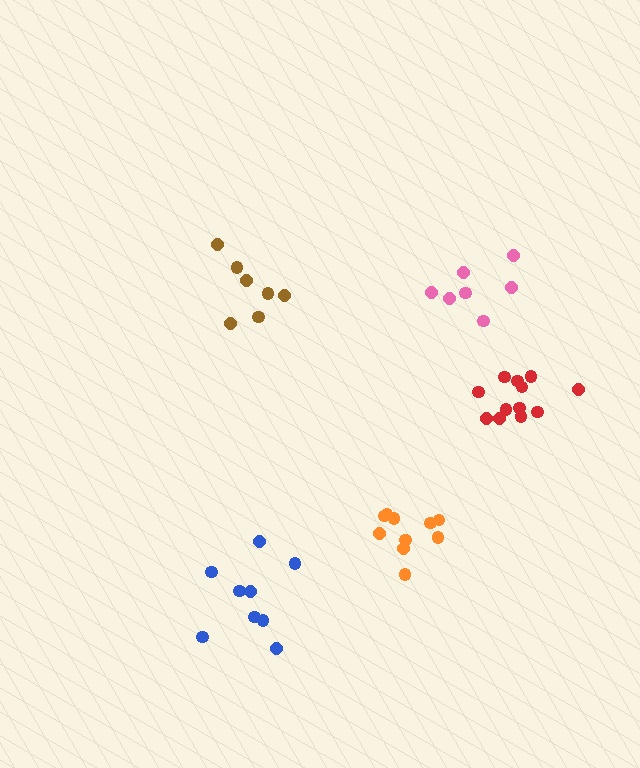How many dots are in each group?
Group 1: 7 dots, Group 2: 7 dots, Group 3: 10 dots, Group 4: 9 dots, Group 5: 12 dots (45 total).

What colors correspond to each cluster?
The clusters are colored: brown, pink, orange, blue, red.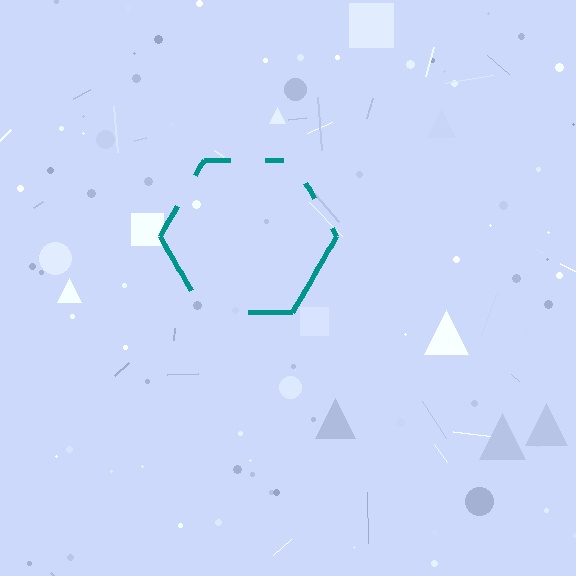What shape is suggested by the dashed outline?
The dashed outline suggests a hexagon.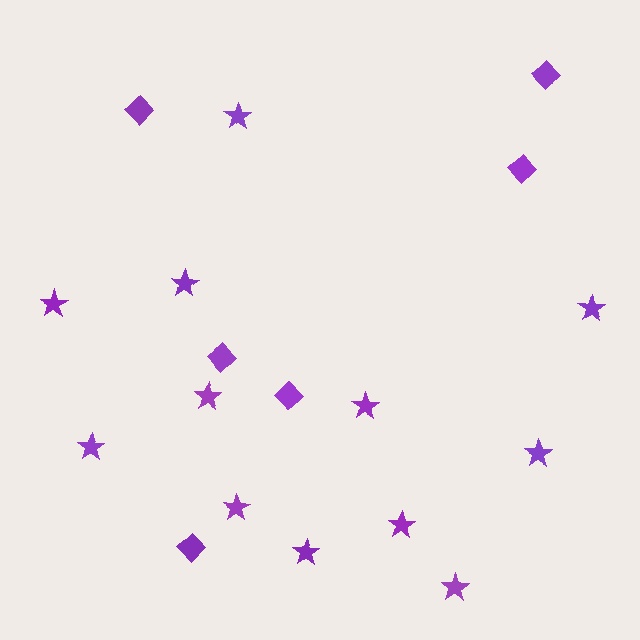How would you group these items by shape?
There are 2 groups: one group of diamonds (6) and one group of stars (12).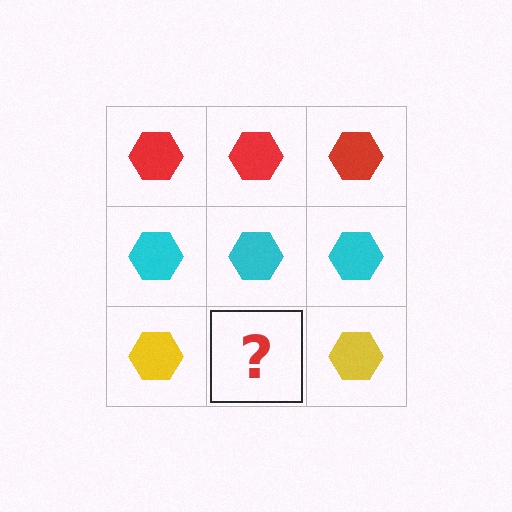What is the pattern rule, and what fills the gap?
The rule is that each row has a consistent color. The gap should be filled with a yellow hexagon.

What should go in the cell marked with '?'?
The missing cell should contain a yellow hexagon.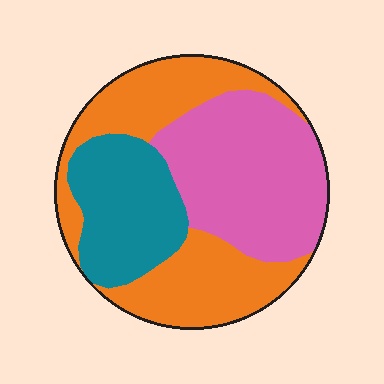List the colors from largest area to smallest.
From largest to smallest: orange, pink, teal.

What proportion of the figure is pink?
Pink takes up between a quarter and a half of the figure.